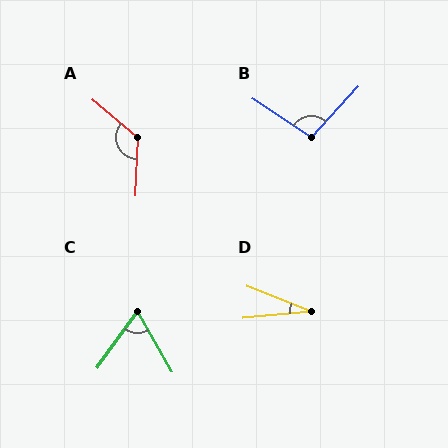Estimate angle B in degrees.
Approximately 100 degrees.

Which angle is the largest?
A, at approximately 127 degrees.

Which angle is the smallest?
D, at approximately 27 degrees.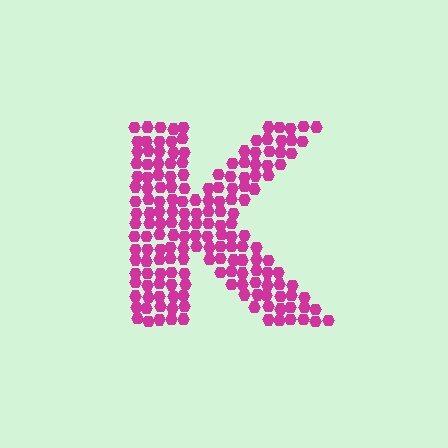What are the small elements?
The small elements are hexagons.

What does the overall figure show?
The overall figure shows the letter K.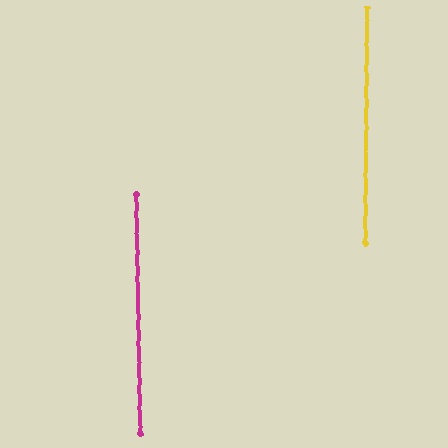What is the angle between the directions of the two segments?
Approximately 1 degree.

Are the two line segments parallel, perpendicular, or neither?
Parallel — their directions differ by only 1.2°.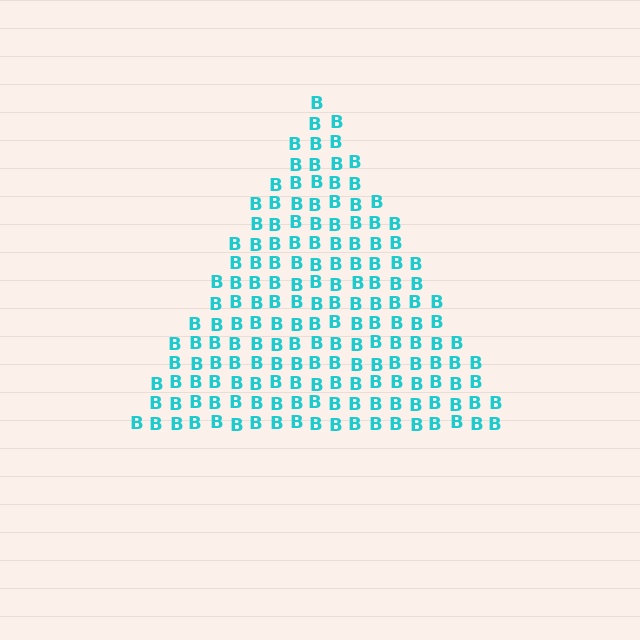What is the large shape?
The large shape is a triangle.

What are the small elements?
The small elements are letter B's.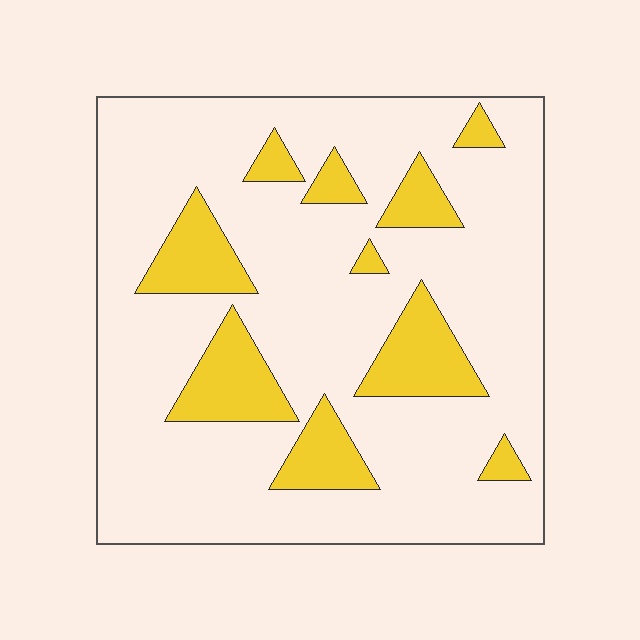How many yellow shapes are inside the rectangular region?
10.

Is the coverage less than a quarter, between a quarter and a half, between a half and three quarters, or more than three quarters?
Less than a quarter.